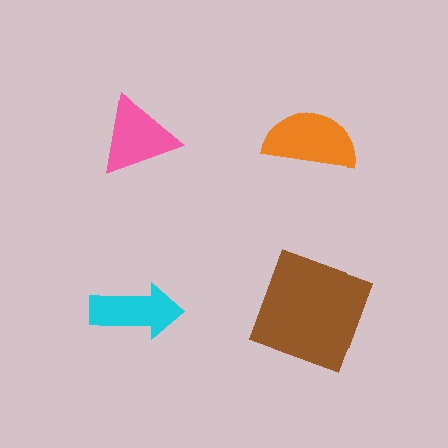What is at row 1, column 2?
An orange semicircle.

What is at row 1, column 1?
A pink triangle.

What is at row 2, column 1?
A cyan arrow.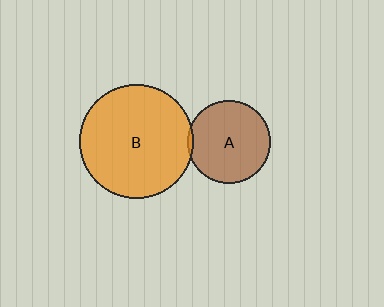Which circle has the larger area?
Circle B (orange).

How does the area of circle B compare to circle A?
Approximately 1.9 times.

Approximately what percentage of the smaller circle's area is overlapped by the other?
Approximately 5%.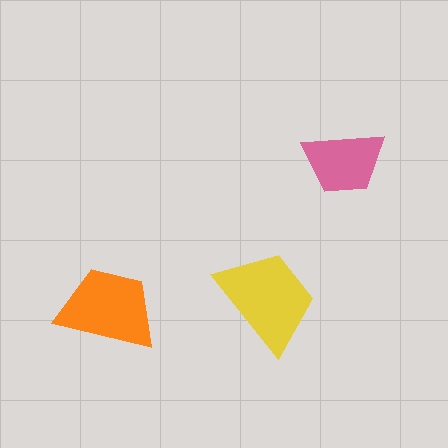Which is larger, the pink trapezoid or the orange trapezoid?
The orange one.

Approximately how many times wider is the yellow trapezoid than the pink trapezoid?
About 1.5 times wider.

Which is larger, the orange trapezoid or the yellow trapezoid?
The yellow one.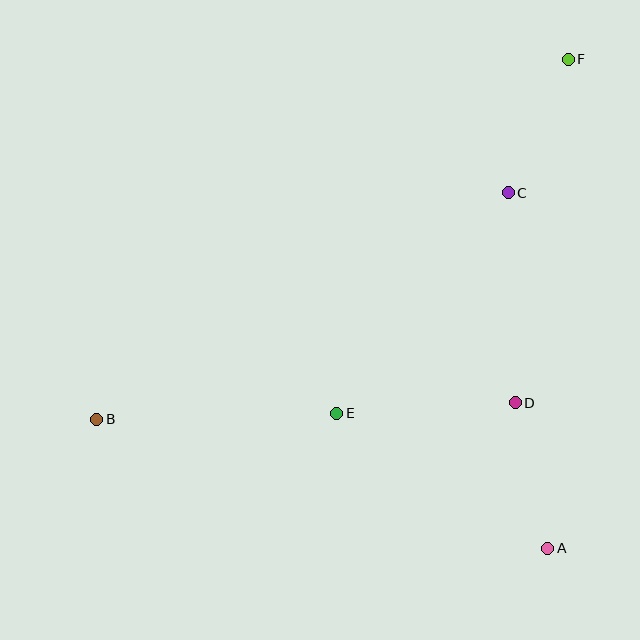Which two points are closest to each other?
Points C and F are closest to each other.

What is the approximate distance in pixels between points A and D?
The distance between A and D is approximately 149 pixels.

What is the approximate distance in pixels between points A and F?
The distance between A and F is approximately 489 pixels.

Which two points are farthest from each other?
Points B and F are farthest from each other.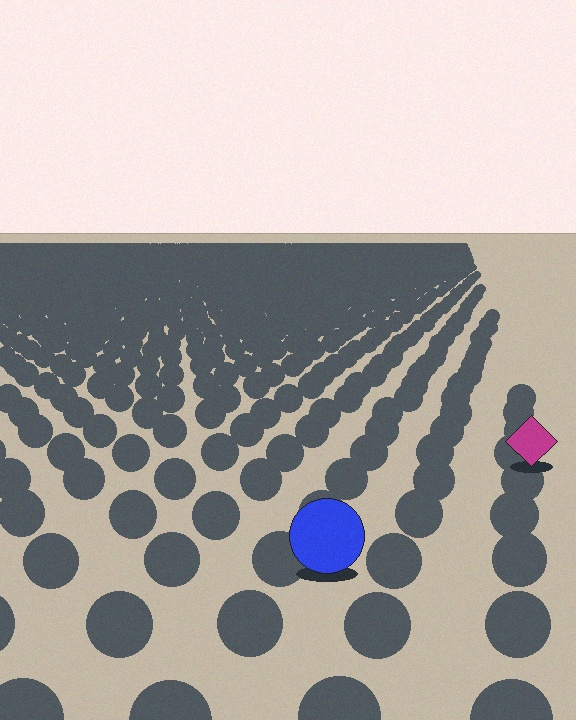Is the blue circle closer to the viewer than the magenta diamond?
Yes. The blue circle is closer — you can tell from the texture gradient: the ground texture is coarser near it.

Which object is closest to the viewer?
The blue circle is closest. The texture marks near it are larger and more spread out.